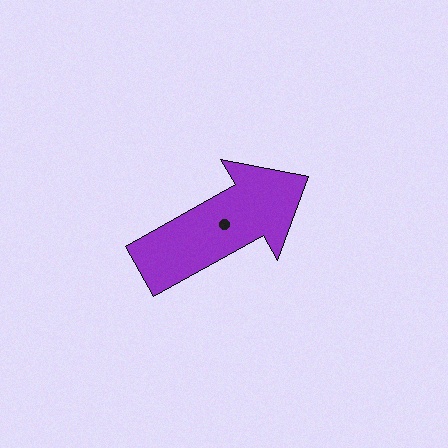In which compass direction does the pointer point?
Northeast.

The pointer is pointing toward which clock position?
Roughly 2 o'clock.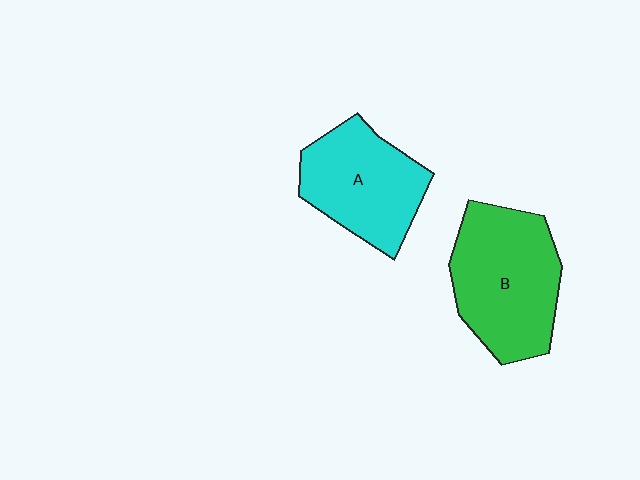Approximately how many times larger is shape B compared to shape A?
Approximately 1.2 times.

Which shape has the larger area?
Shape B (green).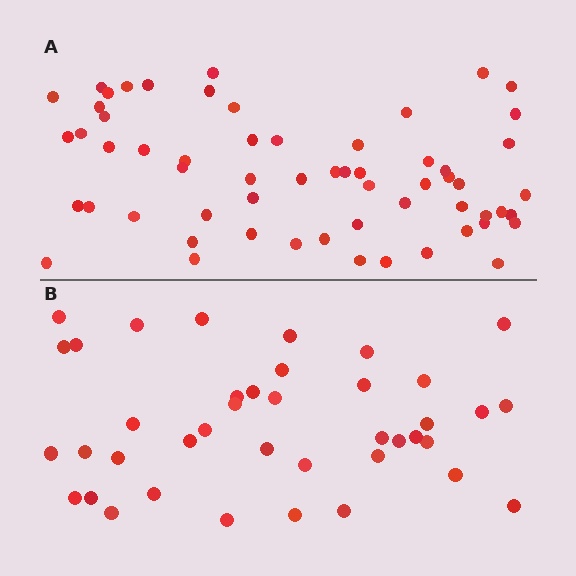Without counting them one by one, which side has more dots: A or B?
Region A (the top region) has more dots.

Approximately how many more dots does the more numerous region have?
Region A has approximately 20 more dots than region B.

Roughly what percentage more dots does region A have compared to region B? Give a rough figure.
About 50% more.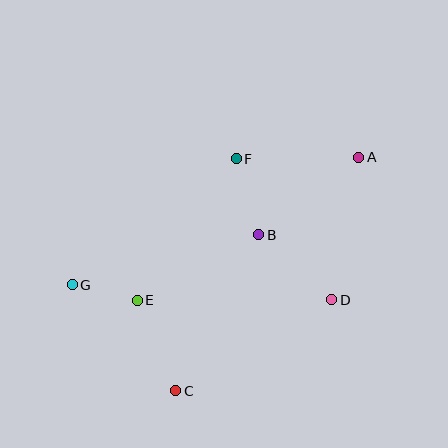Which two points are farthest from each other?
Points A and G are farthest from each other.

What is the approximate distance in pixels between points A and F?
The distance between A and F is approximately 123 pixels.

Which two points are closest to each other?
Points E and G are closest to each other.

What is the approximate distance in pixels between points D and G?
The distance between D and G is approximately 260 pixels.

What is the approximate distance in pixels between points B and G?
The distance between B and G is approximately 193 pixels.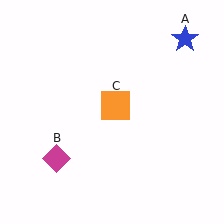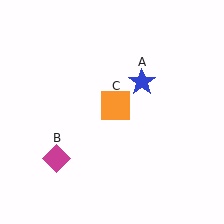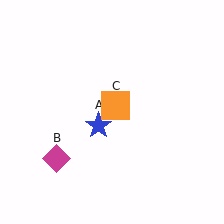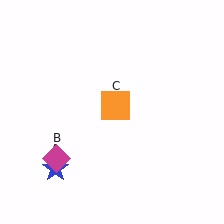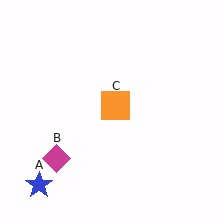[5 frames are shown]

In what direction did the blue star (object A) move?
The blue star (object A) moved down and to the left.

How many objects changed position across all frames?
1 object changed position: blue star (object A).